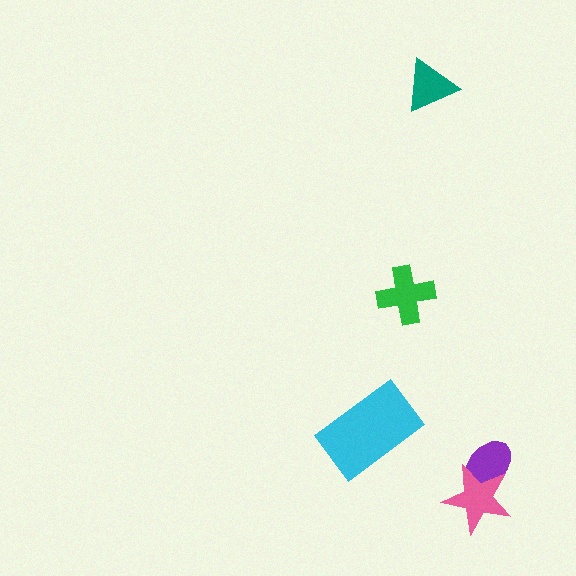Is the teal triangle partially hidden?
No, no other shape covers it.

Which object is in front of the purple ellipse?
The pink star is in front of the purple ellipse.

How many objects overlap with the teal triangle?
0 objects overlap with the teal triangle.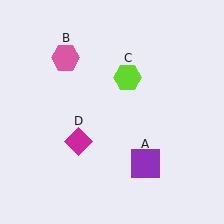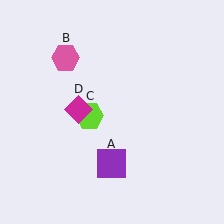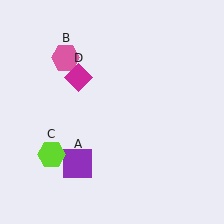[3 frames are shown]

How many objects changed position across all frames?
3 objects changed position: purple square (object A), lime hexagon (object C), magenta diamond (object D).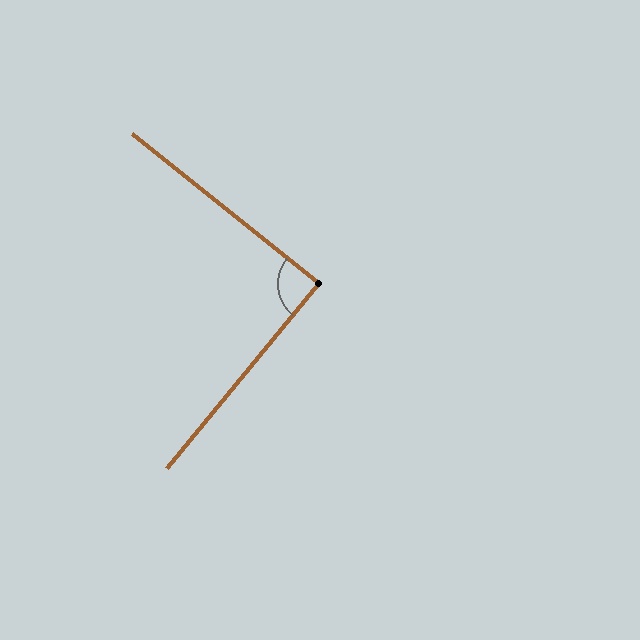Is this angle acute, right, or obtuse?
It is approximately a right angle.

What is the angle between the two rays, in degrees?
Approximately 89 degrees.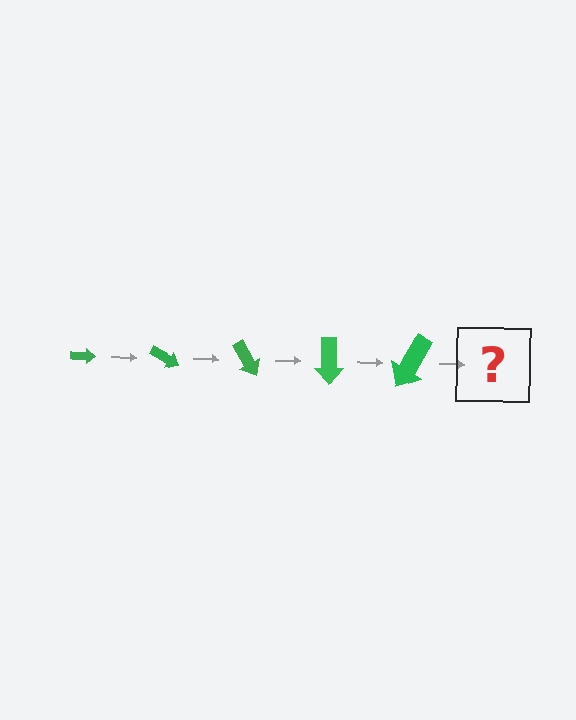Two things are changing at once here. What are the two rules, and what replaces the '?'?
The two rules are that the arrow grows larger each step and it rotates 30 degrees each step. The '?' should be an arrow, larger than the previous one and rotated 150 degrees from the start.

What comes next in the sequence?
The next element should be an arrow, larger than the previous one and rotated 150 degrees from the start.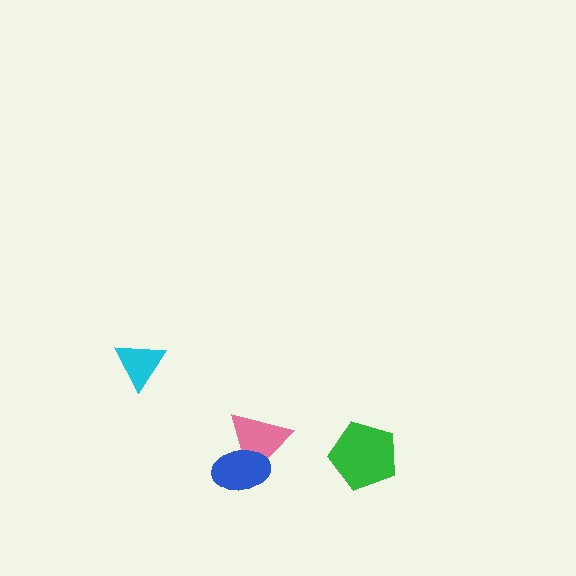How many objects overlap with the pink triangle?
1 object overlaps with the pink triangle.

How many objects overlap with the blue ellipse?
1 object overlaps with the blue ellipse.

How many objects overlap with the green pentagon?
0 objects overlap with the green pentagon.